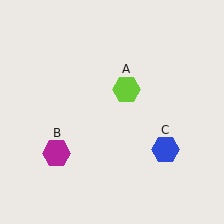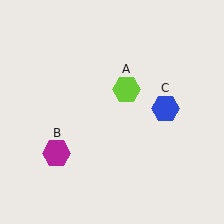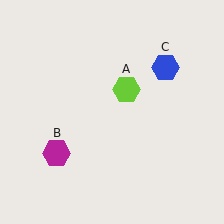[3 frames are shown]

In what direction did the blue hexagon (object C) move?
The blue hexagon (object C) moved up.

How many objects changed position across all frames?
1 object changed position: blue hexagon (object C).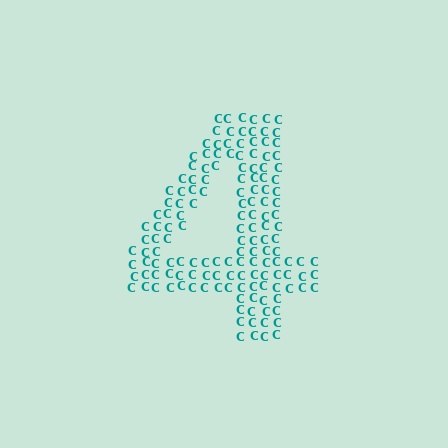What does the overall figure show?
The overall figure shows the digit 4.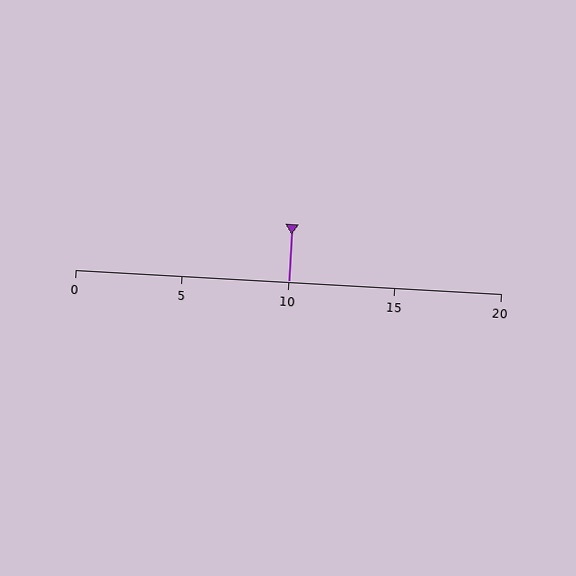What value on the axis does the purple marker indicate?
The marker indicates approximately 10.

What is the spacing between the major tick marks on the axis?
The major ticks are spaced 5 apart.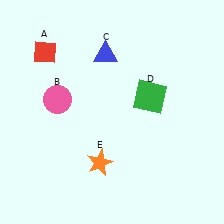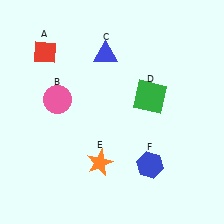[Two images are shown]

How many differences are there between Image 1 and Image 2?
There is 1 difference between the two images.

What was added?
A blue hexagon (F) was added in Image 2.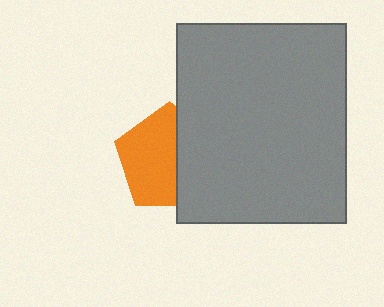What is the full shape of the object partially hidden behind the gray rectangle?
The partially hidden object is an orange pentagon.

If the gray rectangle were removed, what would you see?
You would see the complete orange pentagon.